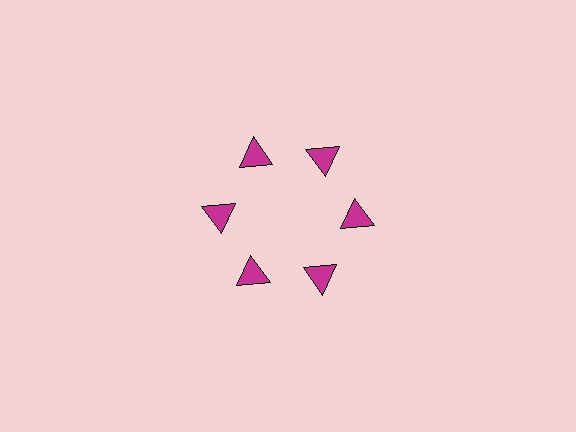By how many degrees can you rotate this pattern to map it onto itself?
The pattern maps onto itself every 60 degrees of rotation.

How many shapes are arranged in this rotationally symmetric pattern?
There are 6 shapes, arranged in 6 groups of 1.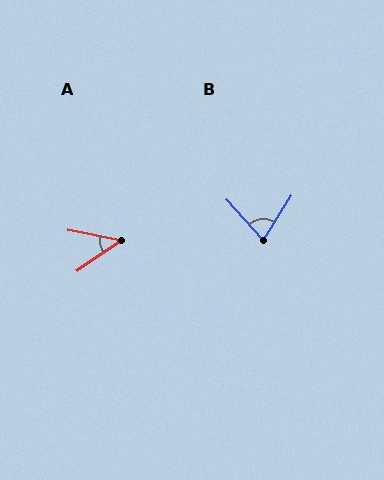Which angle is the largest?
B, at approximately 74 degrees.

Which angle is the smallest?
A, at approximately 45 degrees.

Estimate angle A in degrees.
Approximately 45 degrees.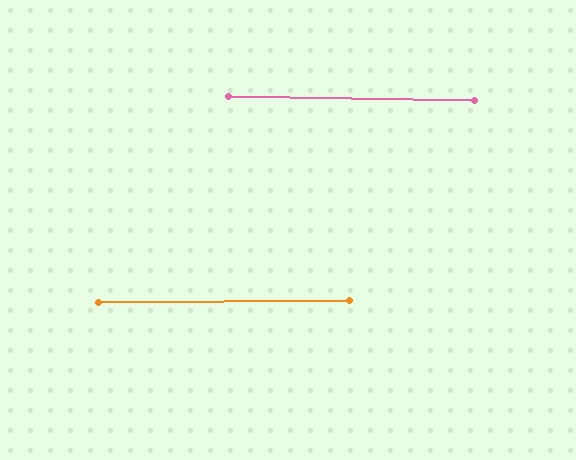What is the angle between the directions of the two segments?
Approximately 1 degree.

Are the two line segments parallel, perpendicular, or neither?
Parallel — their directions differ by only 1.2°.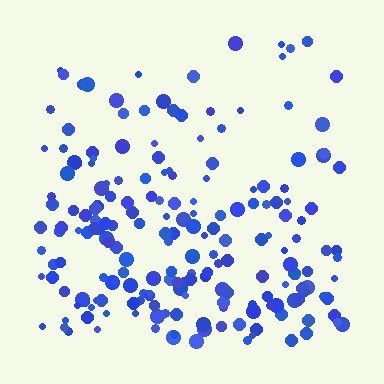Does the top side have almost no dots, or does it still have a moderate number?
Still a moderate number, just noticeably fewer than the bottom.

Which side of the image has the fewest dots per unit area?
The top.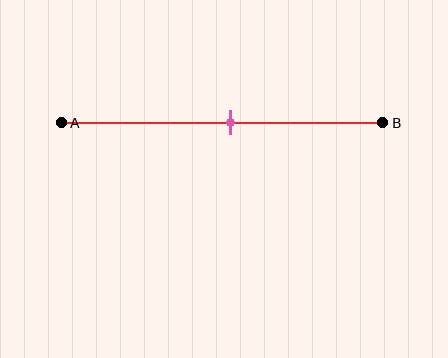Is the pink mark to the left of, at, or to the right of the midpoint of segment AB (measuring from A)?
The pink mark is approximately at the midpoint of segment AB.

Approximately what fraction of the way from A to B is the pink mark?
The pink mark is approximately 50% of the way from A to B.